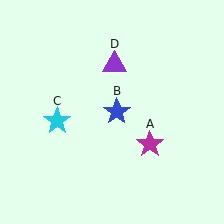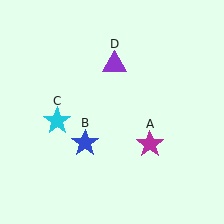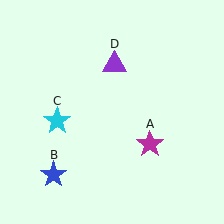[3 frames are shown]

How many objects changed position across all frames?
1 object changed position: blue star (object B).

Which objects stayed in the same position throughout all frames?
Magenta star (object A) and cyan star (object C) and purple triangle (object D) remained stationary.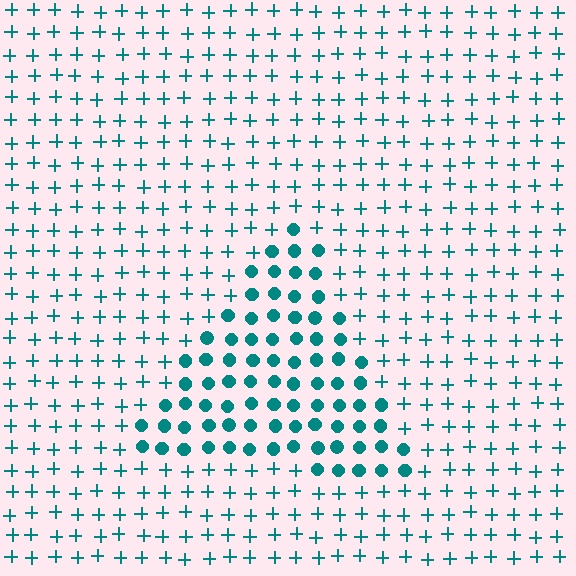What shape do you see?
I see a triangle.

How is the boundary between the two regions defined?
The boundary is defined by a change in element shape: circles inside vs. plus signs outside. All elements share the same color and spacing.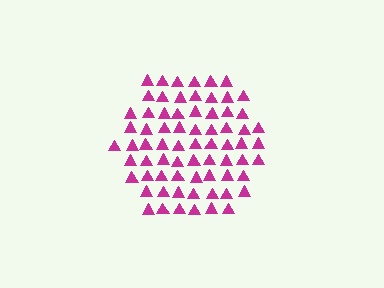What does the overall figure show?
The overall figure shows a hexagon.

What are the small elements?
The small elements are triangles.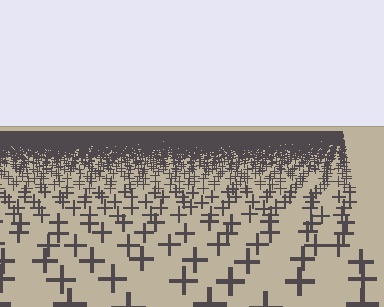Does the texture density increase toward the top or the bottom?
Density increases toward the top.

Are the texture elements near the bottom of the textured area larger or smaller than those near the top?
Larger. Near the bottom, elements are closer to the viewer and appear at a bigger on-screen size.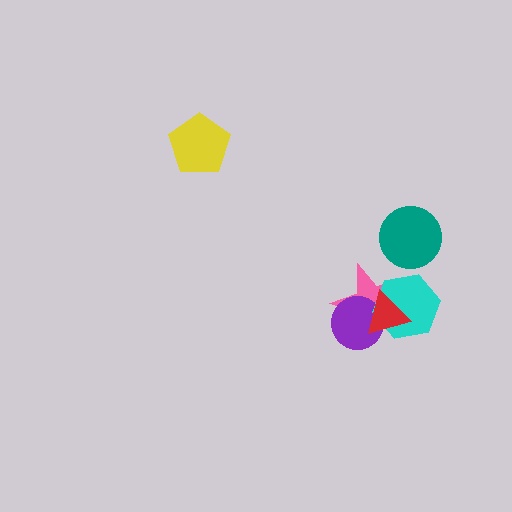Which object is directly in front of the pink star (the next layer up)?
The purple circle is directly in front of the pink star.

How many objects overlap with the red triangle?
3 objects overlap with the red triangle.